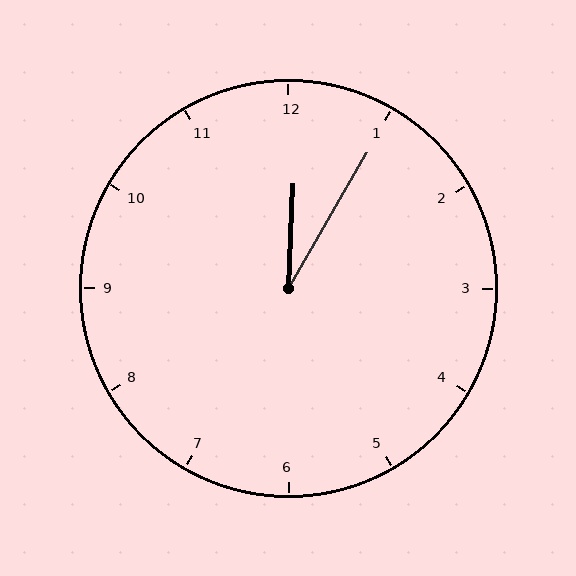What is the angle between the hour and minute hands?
Approximately 28 degrees.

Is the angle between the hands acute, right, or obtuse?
It is acute.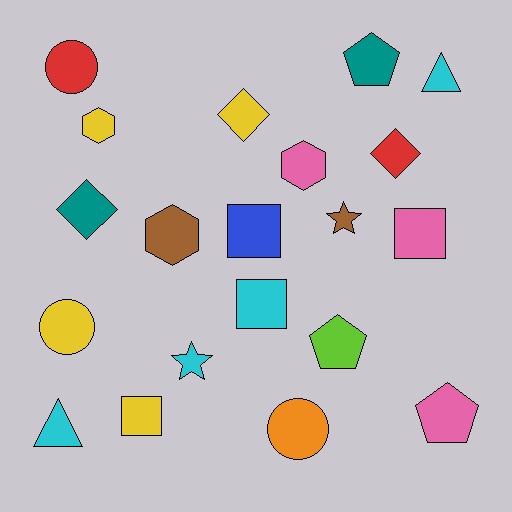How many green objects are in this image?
There are no green objects.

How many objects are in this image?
There are 20 objects.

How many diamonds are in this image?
There are 3 diamonds.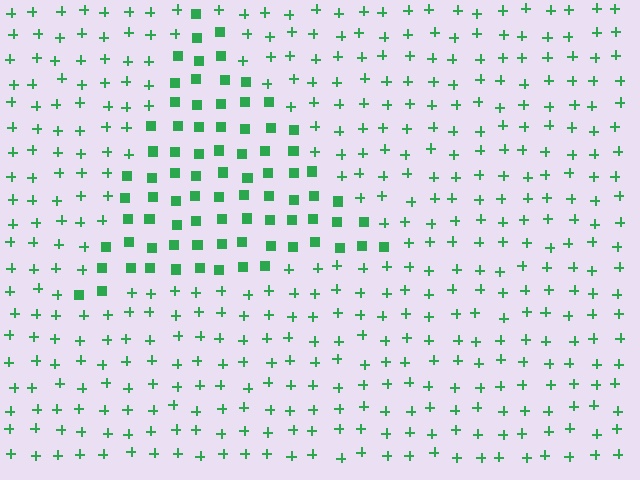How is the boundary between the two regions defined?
The boundary is defined by a change in element shape: squares inside vs. plus signs outside. All elements share the same color and spacing.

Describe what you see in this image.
The image is filled with small green elements arranged in a uniform grid. A triangle-shaped region contains squares, while the surrounding area contains plus signs. The boundary is defined purely by the change in element shape.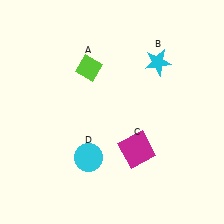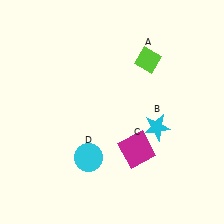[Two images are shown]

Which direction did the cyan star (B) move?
The cyan star (B) moved down.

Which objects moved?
The objects that moved are: the lime diamond (A), the cyan star (B).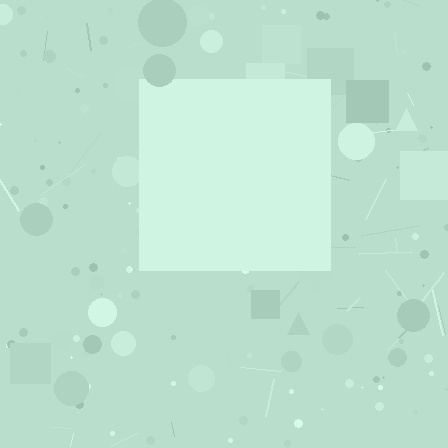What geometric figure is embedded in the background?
A square is embedded in the background.